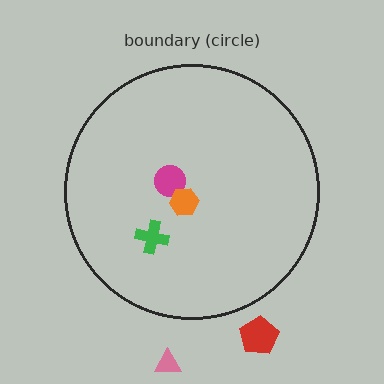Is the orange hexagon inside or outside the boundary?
Inside.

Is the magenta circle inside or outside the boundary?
Inside.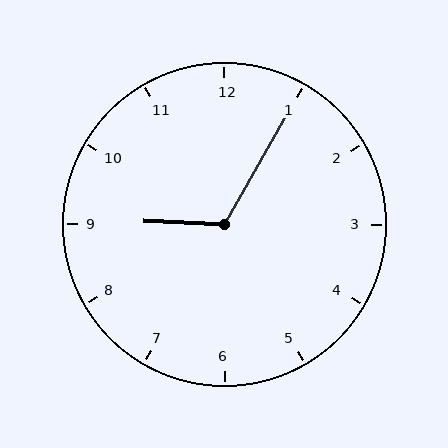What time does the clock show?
9:05.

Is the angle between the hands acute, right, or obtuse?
It is obtuse.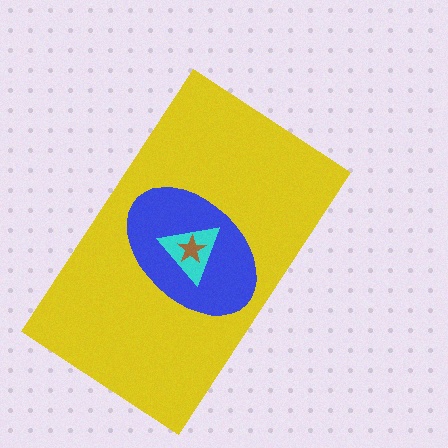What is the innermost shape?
The brown star.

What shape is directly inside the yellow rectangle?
The blue ellipse.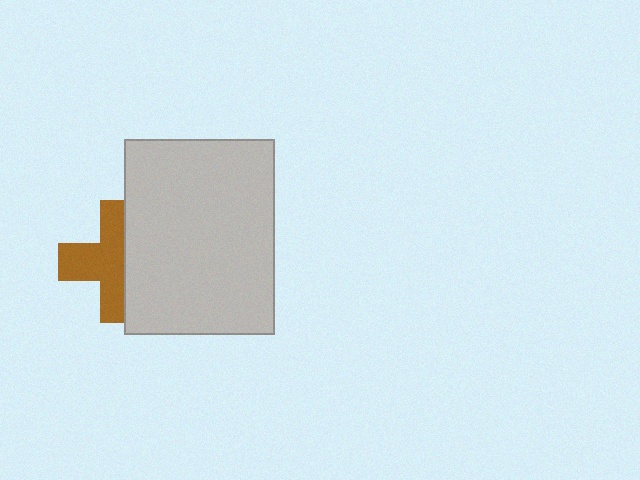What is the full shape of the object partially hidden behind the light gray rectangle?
The partially hidden object is a brown cross.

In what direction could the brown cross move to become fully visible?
The brown cross could move left. That would shift it out from behind the light gray rectangle entirely.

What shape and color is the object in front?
The object in front is a light gray rectangle.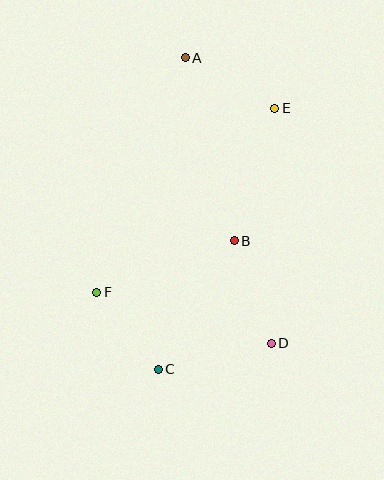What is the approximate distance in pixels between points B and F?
The distance between B and F is approximately 147 pixels.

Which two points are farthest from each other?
Points A and C are farthest from each other.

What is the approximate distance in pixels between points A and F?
The distance between A and F is approximately 251 pixels.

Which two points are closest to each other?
Points C and F are closest to each other.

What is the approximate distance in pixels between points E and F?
The distance between E and F is approximately 256 pixels.